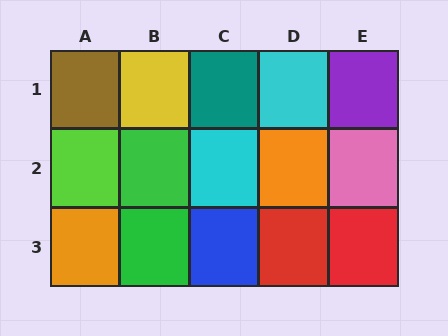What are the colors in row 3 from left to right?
Orange, green, blue, red, red.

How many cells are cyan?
2 cells are cyan.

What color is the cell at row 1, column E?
Purple.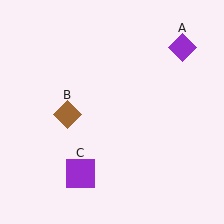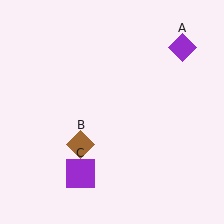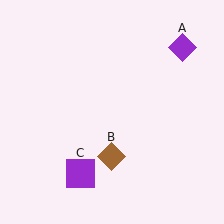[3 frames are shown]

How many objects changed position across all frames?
1 object changed position: brown diamond (object B).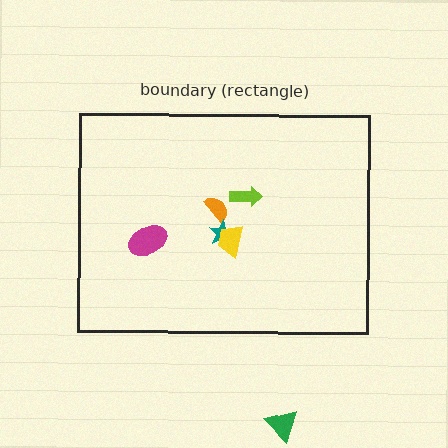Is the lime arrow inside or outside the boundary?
Inside.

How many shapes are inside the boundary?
5 inside, 1 outside.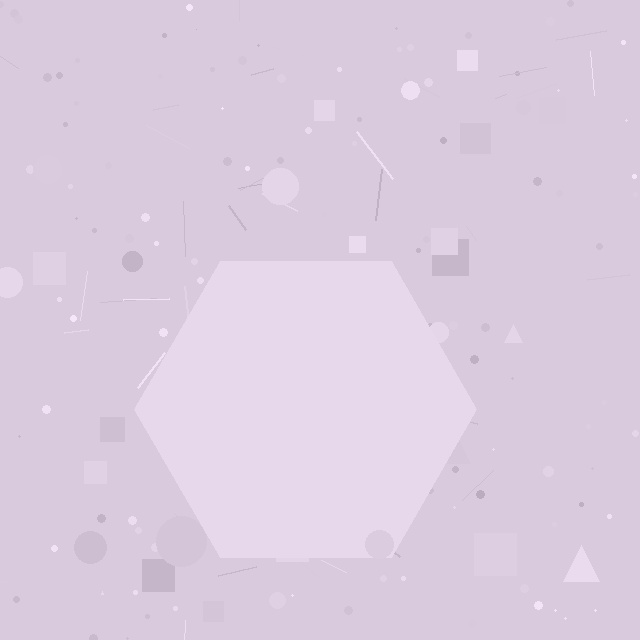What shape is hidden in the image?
A hexagon is hidden in the image.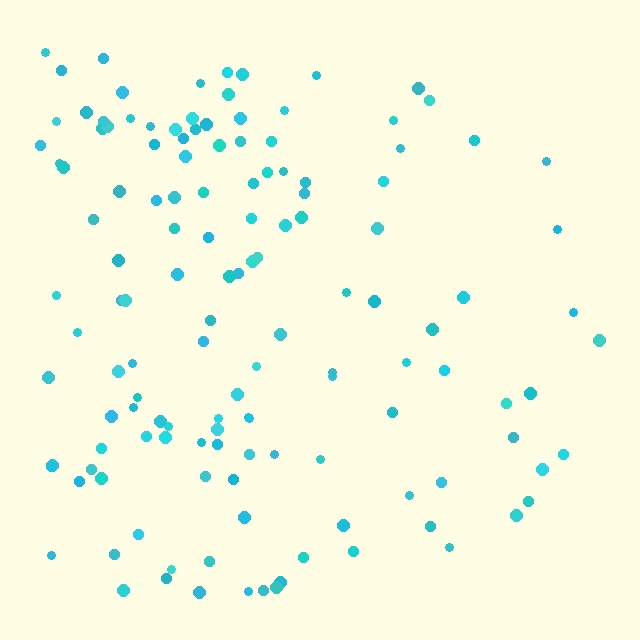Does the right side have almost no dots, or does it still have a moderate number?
Still a moderate number, just noticeably fewer than the left.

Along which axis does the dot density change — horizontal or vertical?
Horizontal.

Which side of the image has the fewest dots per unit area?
The right.